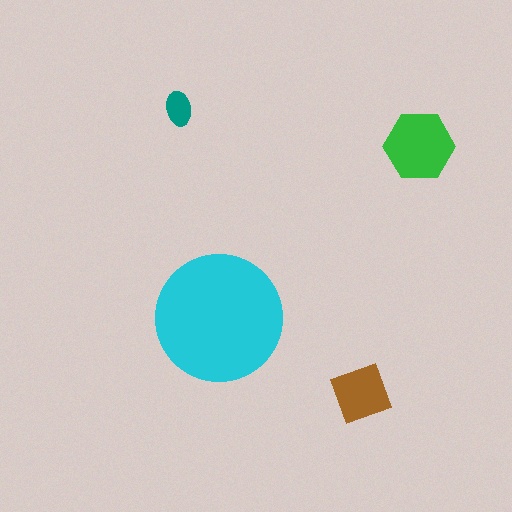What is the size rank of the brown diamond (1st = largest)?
3rd.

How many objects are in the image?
There are 4 objects in the image.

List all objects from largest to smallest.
The cyan circle, the green hexagon, the brown diamond, the teal ellipse.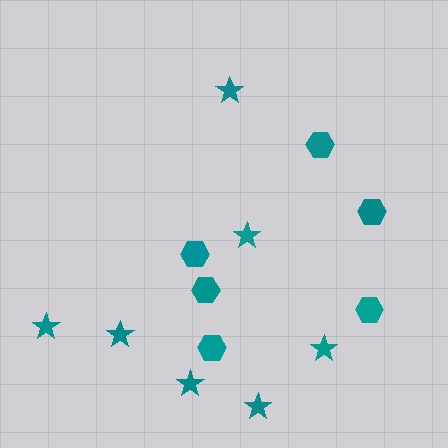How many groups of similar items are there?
There are 2 groups: one group of stars (7) and one group of hexagons (6).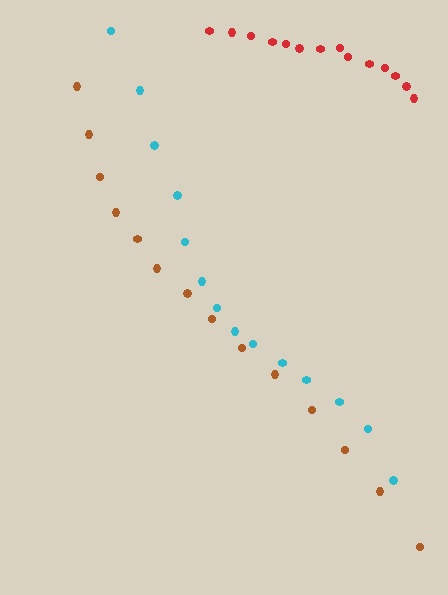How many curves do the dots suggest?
There are 3 distinct paths.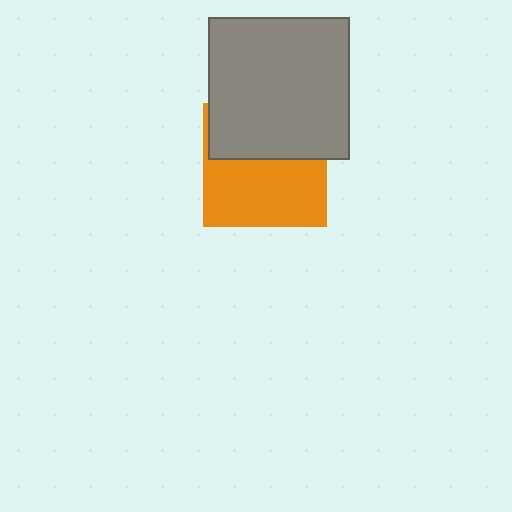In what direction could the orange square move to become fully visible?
The orange square could move down. That would shift it out from behind the gray square entirely.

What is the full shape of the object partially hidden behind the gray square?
The partially hidden object is an orange square.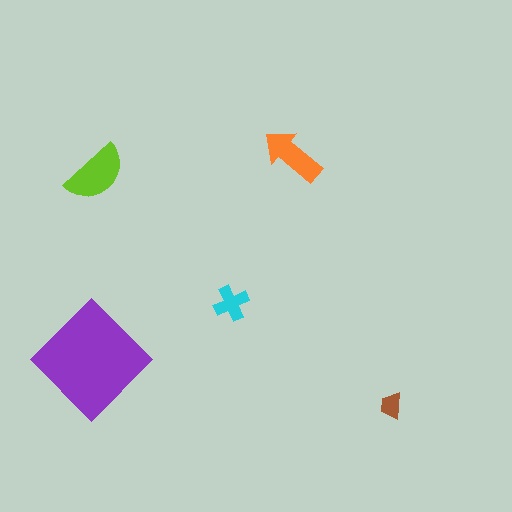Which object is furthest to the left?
The purple diamond is leftmost.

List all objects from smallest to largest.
The brown trapezoid, the cyan cross, the orange arrow, the lime semicircle, the purple diamond.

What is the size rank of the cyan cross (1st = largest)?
4th.